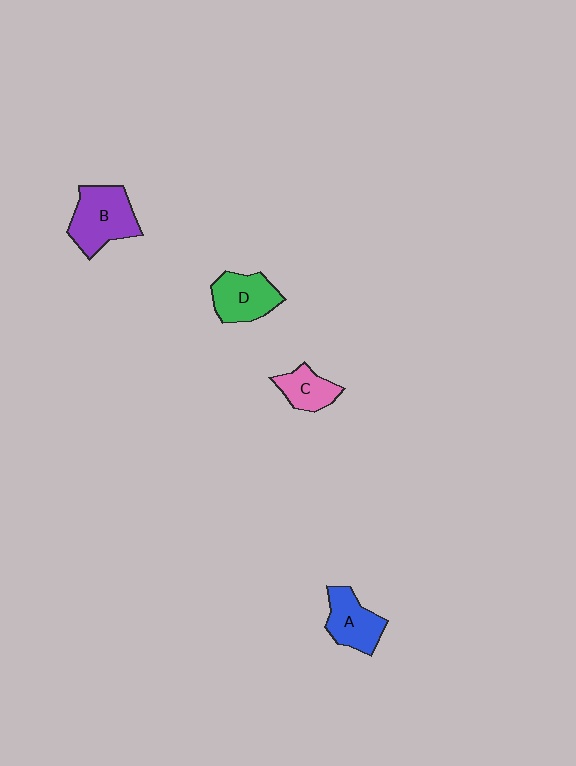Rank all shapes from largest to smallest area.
From largest to smallest: B (purple), D (green), A (blue), C (pink).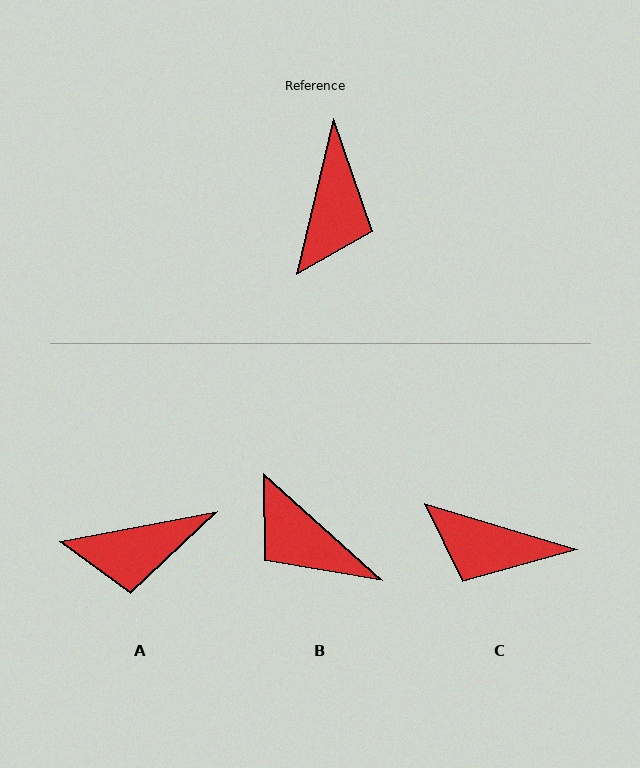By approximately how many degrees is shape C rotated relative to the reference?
Approximately 93 degrees clockwise.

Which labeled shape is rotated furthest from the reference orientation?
B, about 118 degrees away.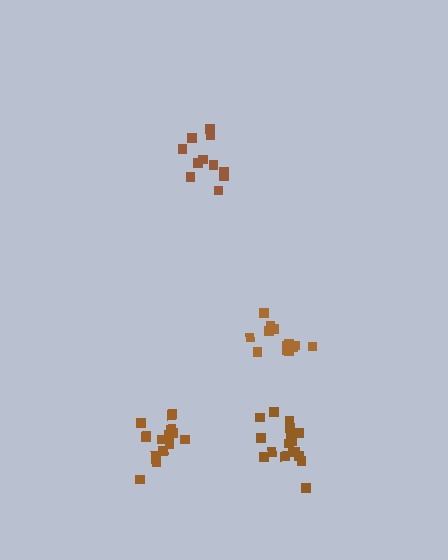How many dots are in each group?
Group 1: 11 dots, Group 2: 17 dots, Group 3: 16 dots, Group 4: 13 dots (57 total).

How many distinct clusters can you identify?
There are 4 distinct clusters.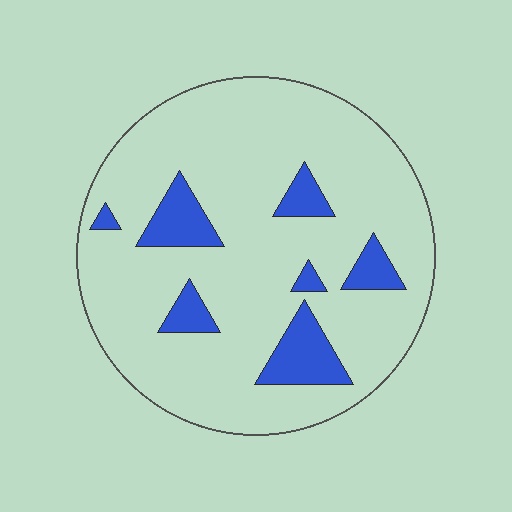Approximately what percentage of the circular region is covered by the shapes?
Approximately 15%.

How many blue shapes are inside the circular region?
7.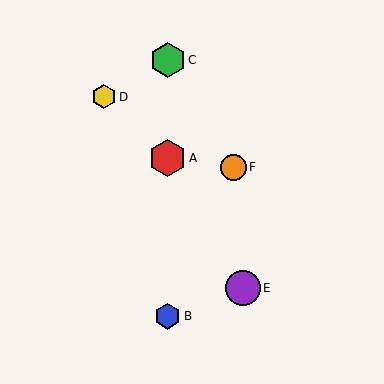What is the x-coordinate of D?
Object D is at x≈104.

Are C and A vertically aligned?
Yes, both are at x≈168.